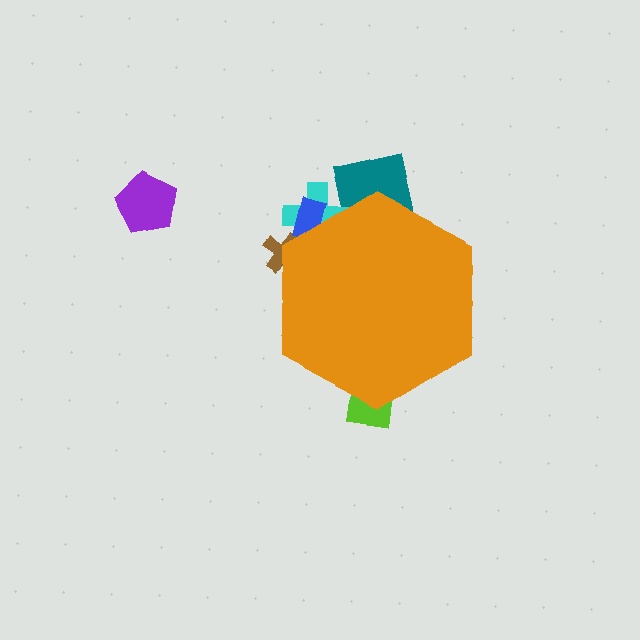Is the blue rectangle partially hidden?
Yes, the blue rectangle is partially hidden behind the orange hexagon.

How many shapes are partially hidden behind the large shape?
5 shapes are partially hidden.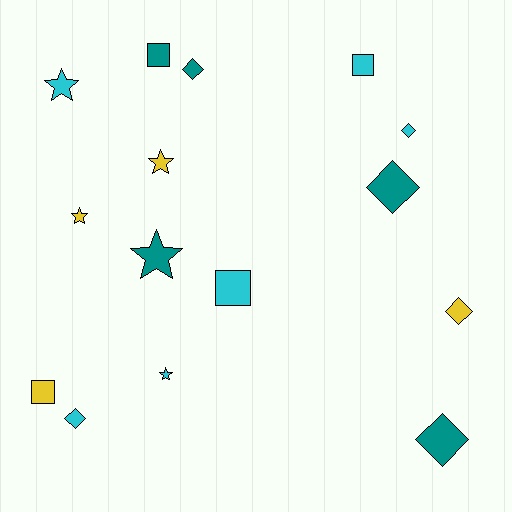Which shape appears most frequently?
Diamond, with 6 objects.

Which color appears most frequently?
Cyan, with 6 objects.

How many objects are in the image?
There are 15 objects.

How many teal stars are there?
There is 1 teal star.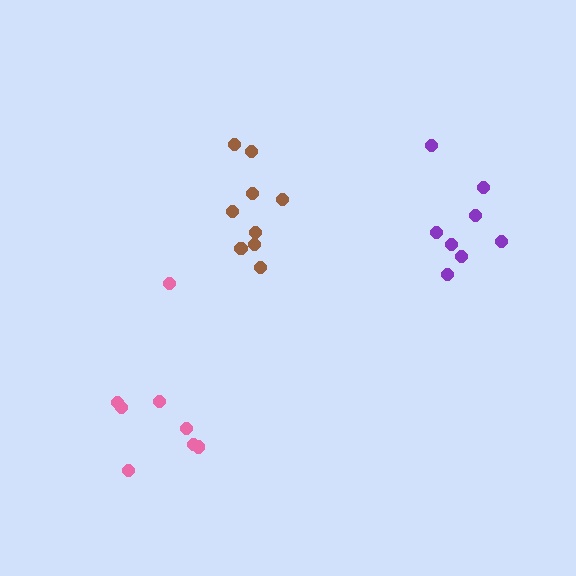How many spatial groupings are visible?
There are 3 spatial groupings.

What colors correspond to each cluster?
The clusters are colored: pink, brown, purple.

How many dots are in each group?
Group 1: 8 dots, Group 2: 9 dots, Group 3: 8 dots (25 total).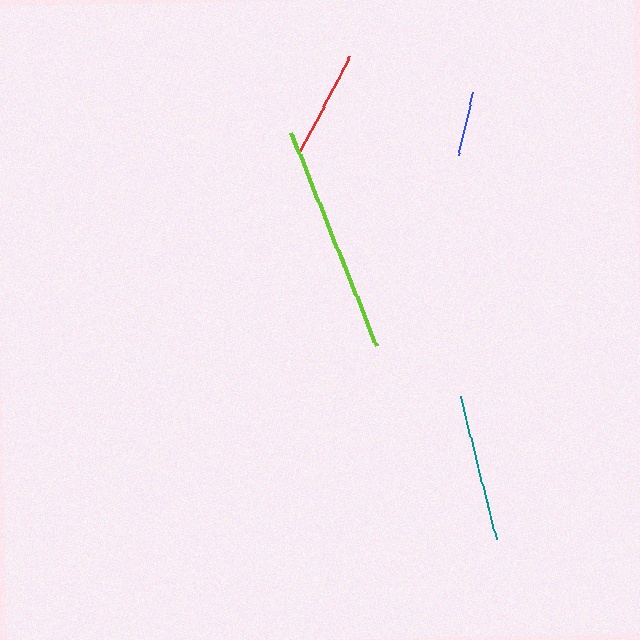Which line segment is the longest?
The lime line is the longest at approximately 230 pixels.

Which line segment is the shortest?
The blue line is the shortest at approximately 65 pixels.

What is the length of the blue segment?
The blue segment is approximately 65 pixels long.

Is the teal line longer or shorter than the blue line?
The teal line is longer than the blue line.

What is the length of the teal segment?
The teal segment is approximately 148 pixels long.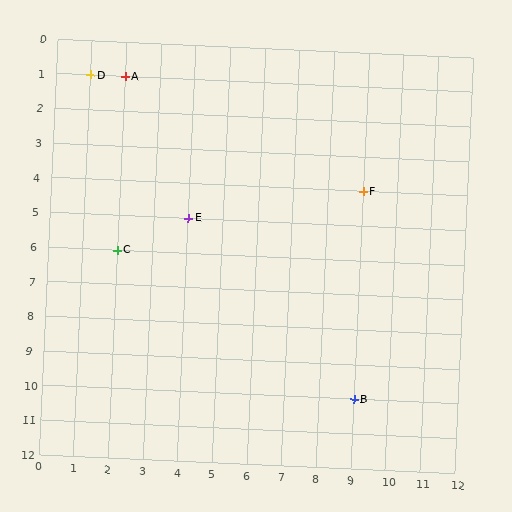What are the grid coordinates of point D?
Point D is at grid coordinates (1, 1).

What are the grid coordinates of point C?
Point C is at grid coordinates (2, 6).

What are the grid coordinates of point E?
Point E is at grid coordinates (4, 5).